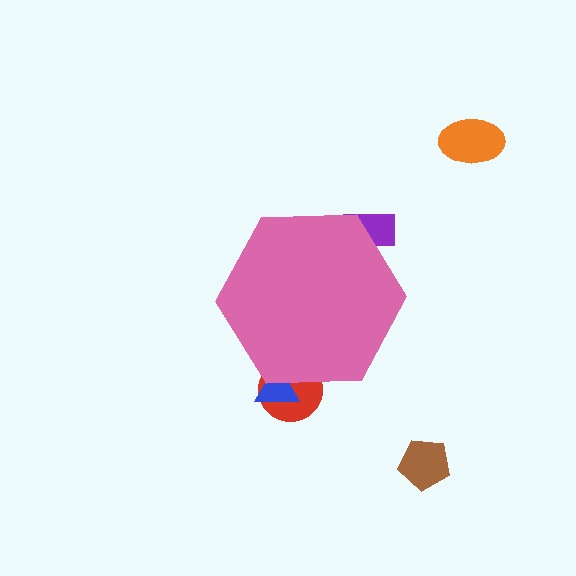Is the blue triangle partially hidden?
Yes, the blue triangle is partially hidden behind the pink hexagon.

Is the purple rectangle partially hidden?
Yes, the purple rectangle is partially hidden behind the pink hexagon.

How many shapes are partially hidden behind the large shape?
3 shapes are partially hidden.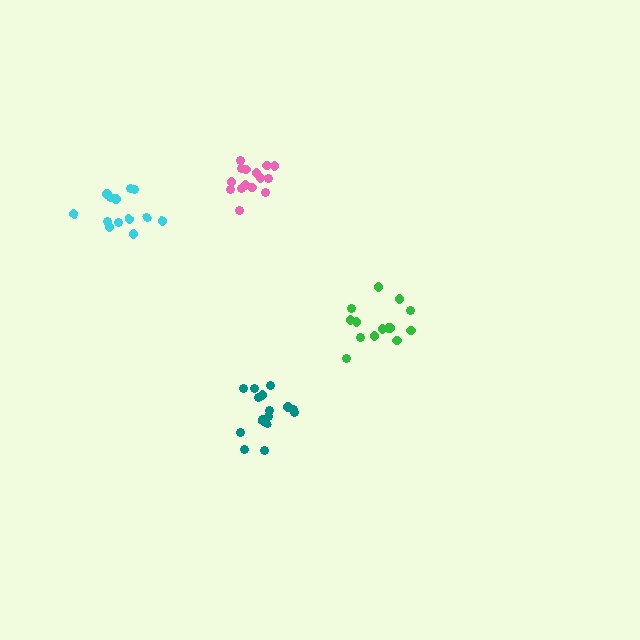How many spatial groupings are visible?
There are 4 spatial groupings.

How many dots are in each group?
Group 1: 15 dots, Group 2: 13 dots, Group 3: 15 dots, Group 4: 16 dots (59 total).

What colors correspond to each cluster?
The clusters are colored: pink, cyan, green, teal.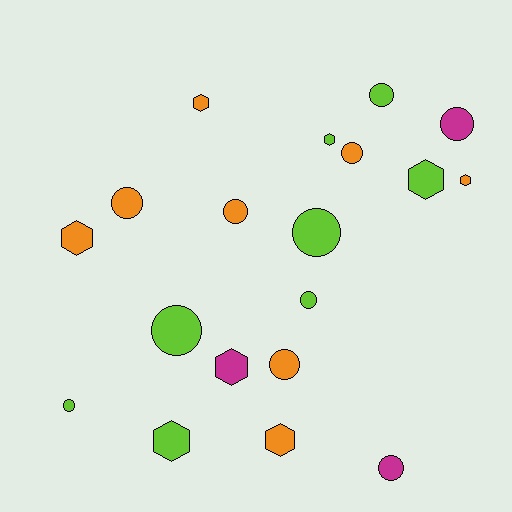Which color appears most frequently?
Lime, with 8 objects.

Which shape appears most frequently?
Circle, with 11 objects.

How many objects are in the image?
There are 19 objects.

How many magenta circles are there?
There are 2 magenta circles.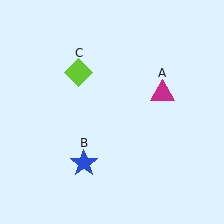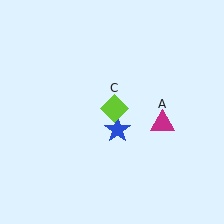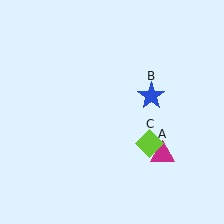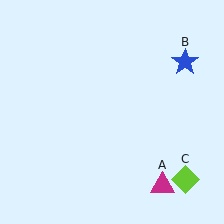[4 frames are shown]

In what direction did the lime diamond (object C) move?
The lime diamond (object C) moved down and to the right.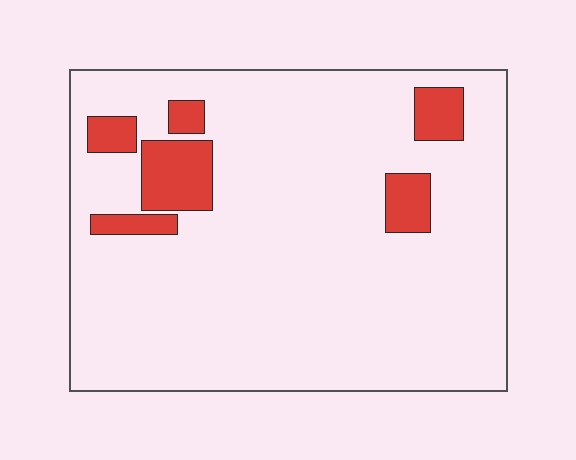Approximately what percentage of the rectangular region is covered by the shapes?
Approximately 10%.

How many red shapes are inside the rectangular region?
6.